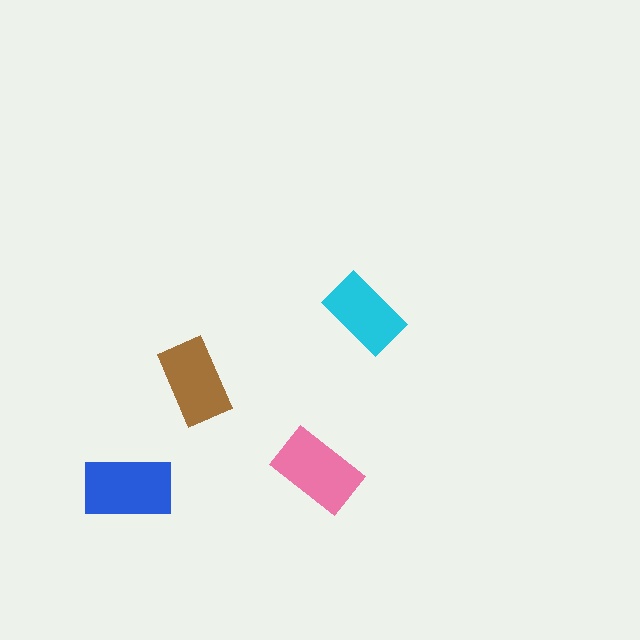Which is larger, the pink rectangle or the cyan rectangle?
The pink one.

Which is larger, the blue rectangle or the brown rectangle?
The blue one.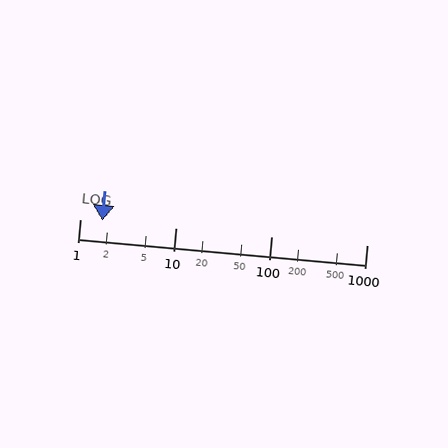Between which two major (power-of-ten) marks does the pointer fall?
The pointer is between 1 and 10.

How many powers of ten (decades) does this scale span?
The scale spans 3 decades, from 1 to 1000.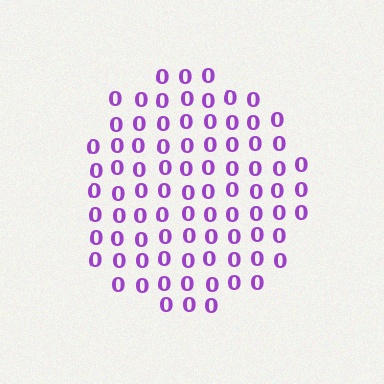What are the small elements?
The small elements are digit 0's.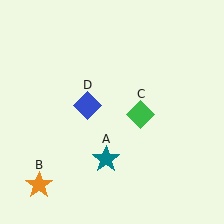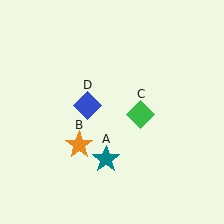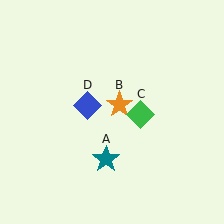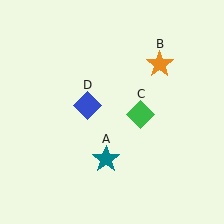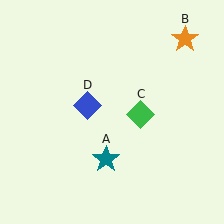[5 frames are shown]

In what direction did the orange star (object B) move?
The orange star (object B) moved up and to the right.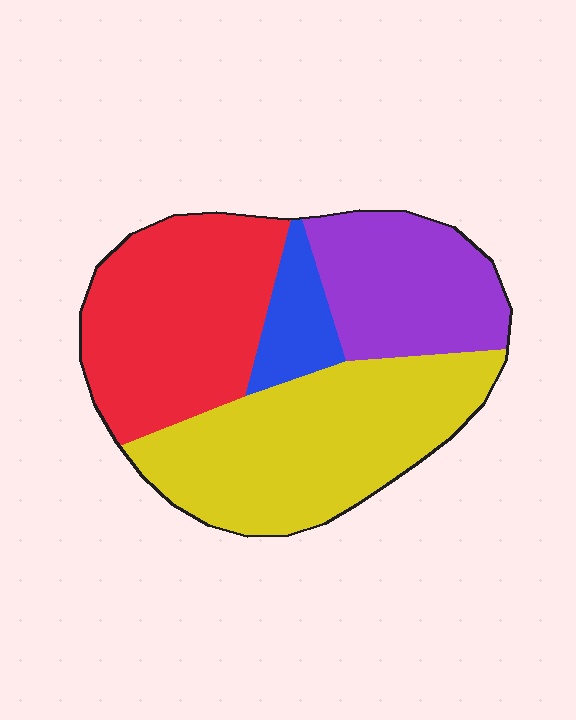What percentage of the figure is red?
Red takes up about one third (1/3) of the figure.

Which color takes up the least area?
Blue, at roughly 10%.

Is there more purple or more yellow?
Yellow.